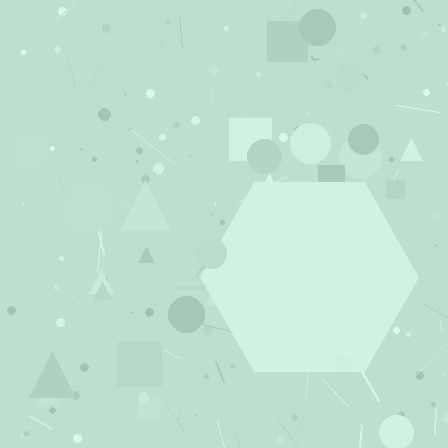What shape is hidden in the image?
A hexagon is hidden in the image.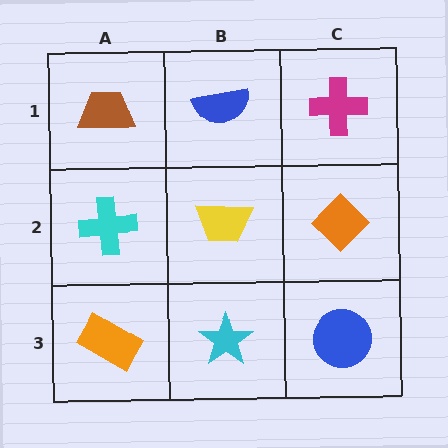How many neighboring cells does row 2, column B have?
4.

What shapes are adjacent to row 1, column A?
A cyan cross (row 2, column A), a blue semicircle (row 1, column B).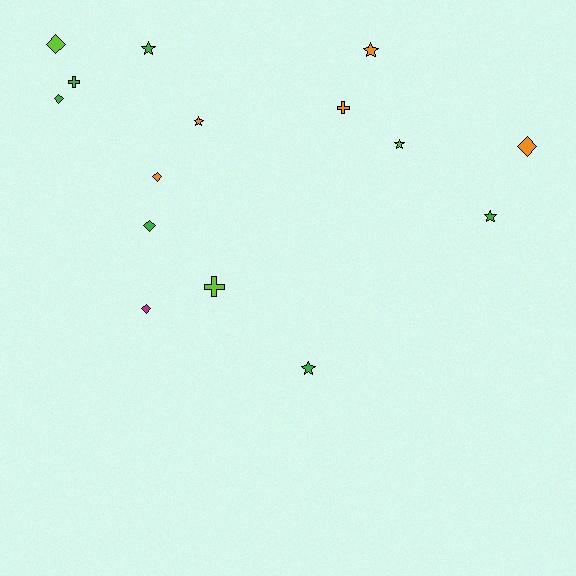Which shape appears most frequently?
Diamond, with 6 objects.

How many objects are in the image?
There are 15 objects.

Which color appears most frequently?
Green, with 6 objects.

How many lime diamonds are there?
There is 1 lime diamond.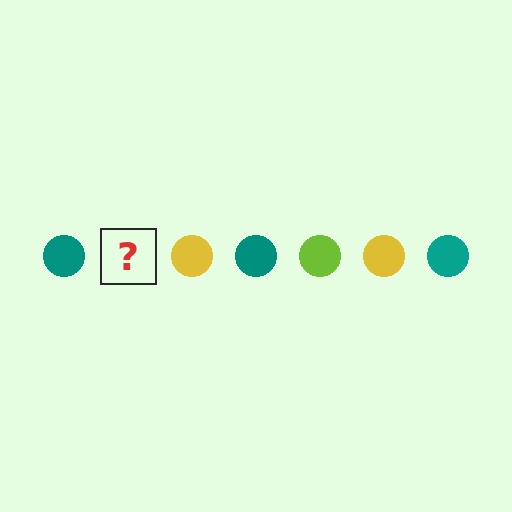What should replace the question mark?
The question mark should be replaced with a lime circle.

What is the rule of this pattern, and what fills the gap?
The rule is that the pattern cycles through teal, lime, yellow circles. The gap should be filled with a lime circle.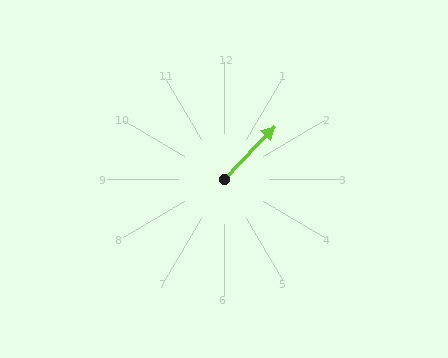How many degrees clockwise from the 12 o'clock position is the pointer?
Approximately 44 degrees.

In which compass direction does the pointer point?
Northeast.